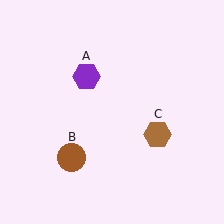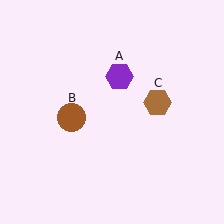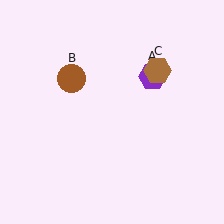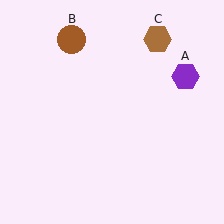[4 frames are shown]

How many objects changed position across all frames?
3 objects changed position: purple hexagon (object A), brown circle (object B), brown hexagon (object C).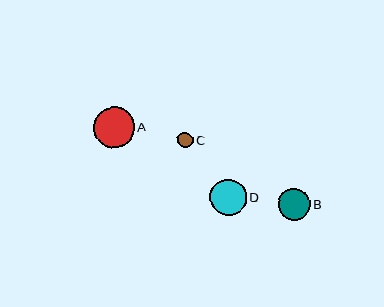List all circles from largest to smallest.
From largest to smallest: A, D, B, C.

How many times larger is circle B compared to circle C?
Circle B is approximately 2.1 times the size of circle C.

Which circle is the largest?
Circle A is the largest with a size of approximately 41 pixels.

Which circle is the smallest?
Circle C is the smallest with a size of approximately 15 pixels.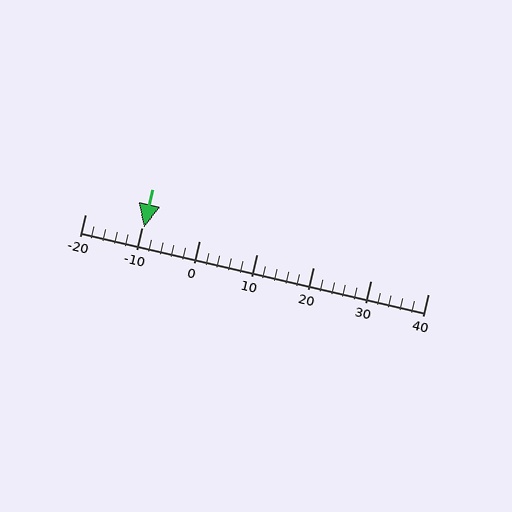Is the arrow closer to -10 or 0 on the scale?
The arrow is closer to -10.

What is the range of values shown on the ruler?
The ruler shows values from -20 to 40.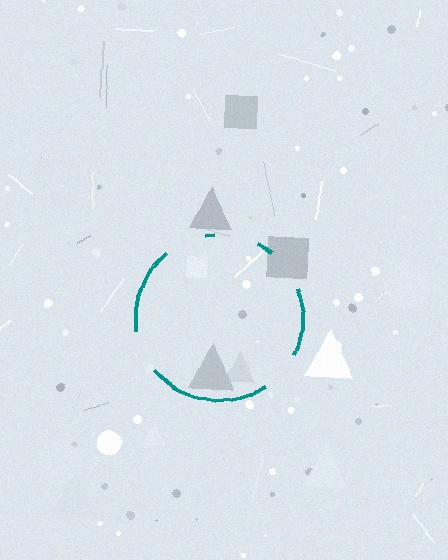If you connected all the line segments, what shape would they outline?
They would outline a circle.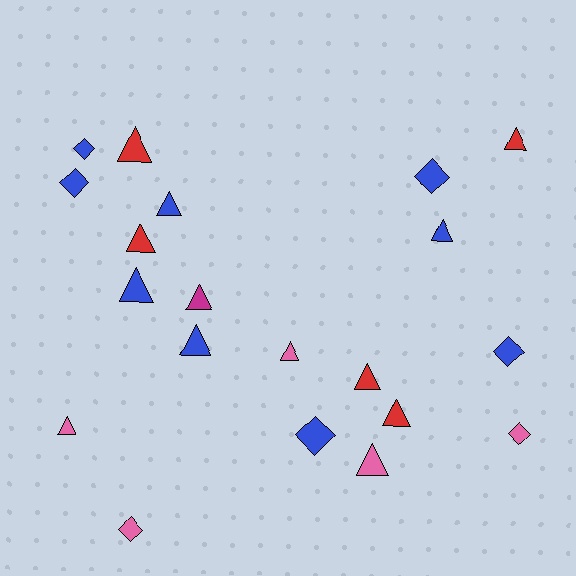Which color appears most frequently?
Blue, with 9 objects.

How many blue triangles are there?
There are 4 blue triangles.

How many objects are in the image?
There are 20 objects.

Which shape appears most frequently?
Triangle, with 13 objects.